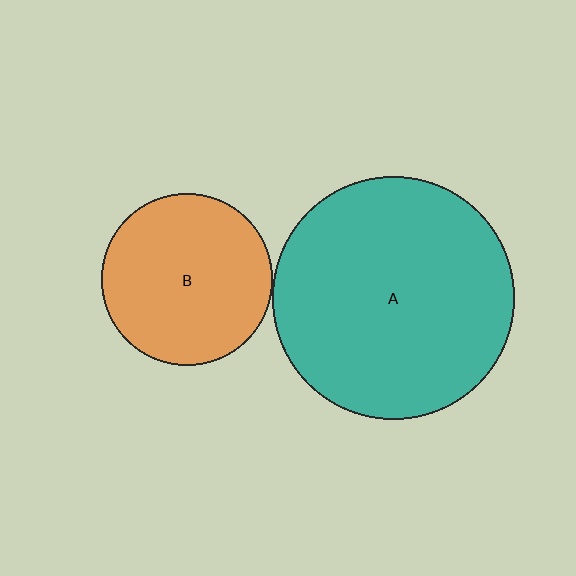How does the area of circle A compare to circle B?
Approximately 2.0 times.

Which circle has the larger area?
Circle A (teal).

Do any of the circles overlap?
No, none of the circles overlap.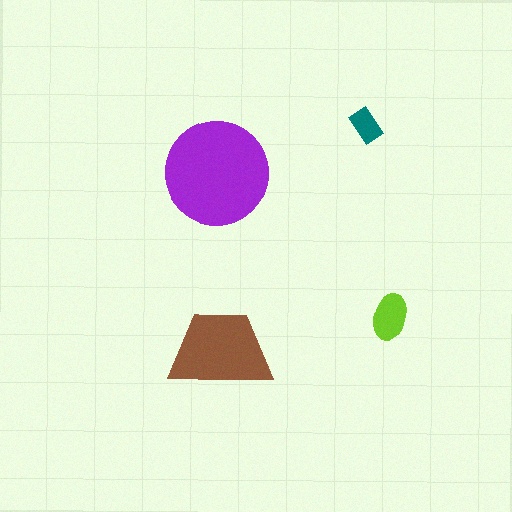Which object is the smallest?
The teal rectangle.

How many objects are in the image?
There are 4 objects in the image.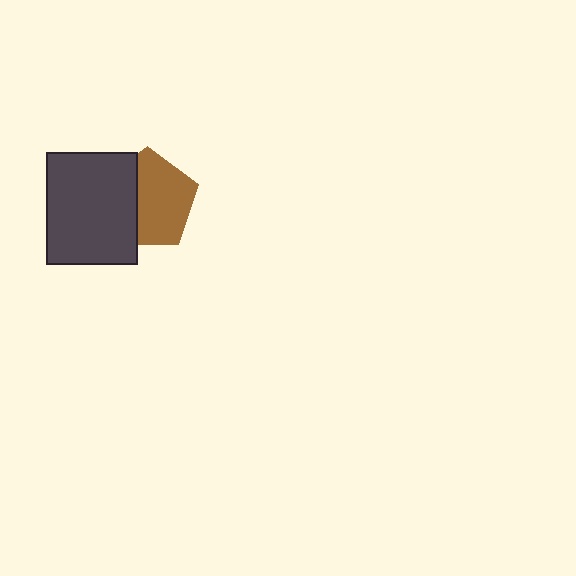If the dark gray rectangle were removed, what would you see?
You would see the complete brown pentagon.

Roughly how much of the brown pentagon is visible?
About half of it is visible (roughly 63%).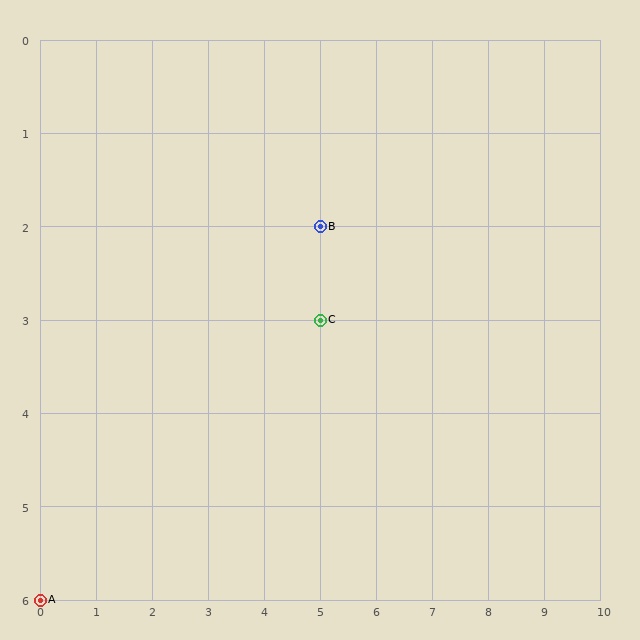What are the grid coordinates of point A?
Point A is at grid coordinates (0, 6).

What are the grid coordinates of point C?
Point C is at grid coordinates (5, 3).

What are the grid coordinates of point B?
Point B is at grid coordinates (5, 2).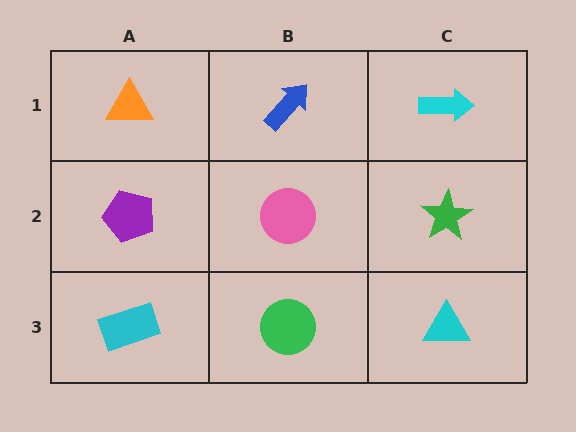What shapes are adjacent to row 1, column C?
A green star (row 2, column C), a blue arrow (row 1, column B).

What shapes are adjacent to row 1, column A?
A purple pentagon (row 2, column A), a blue arrow (row 1, column B).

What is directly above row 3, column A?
A purple pentagon.